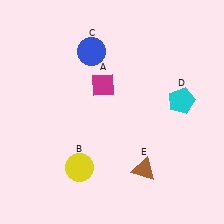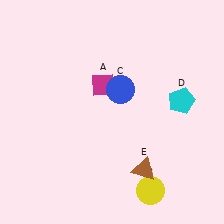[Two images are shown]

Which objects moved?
The objects that moved are: the yellow circle (B), the blue circle (C).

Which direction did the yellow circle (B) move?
The yellow circle (B) moved right.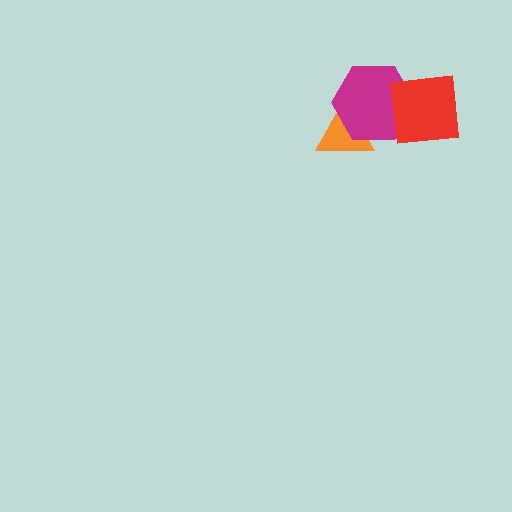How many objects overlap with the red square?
1 object overlaps with the red square.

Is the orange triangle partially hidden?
Yes, it is partially covered by another shape.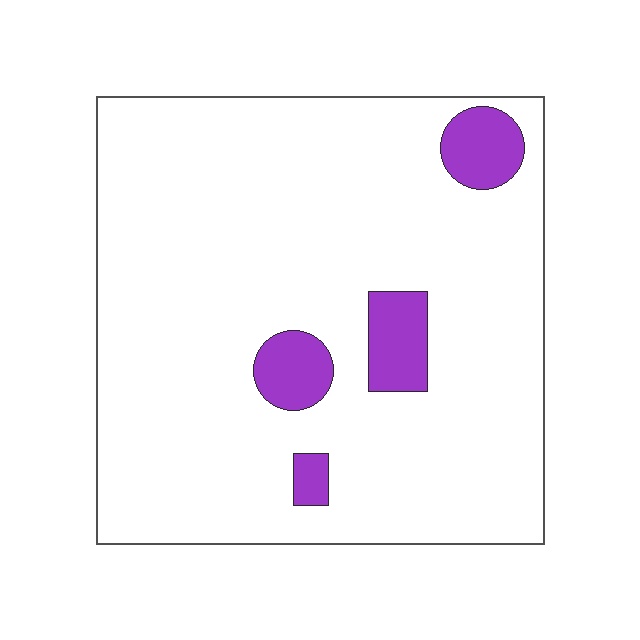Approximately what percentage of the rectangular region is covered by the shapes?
Approximately 10%.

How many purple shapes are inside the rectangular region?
4.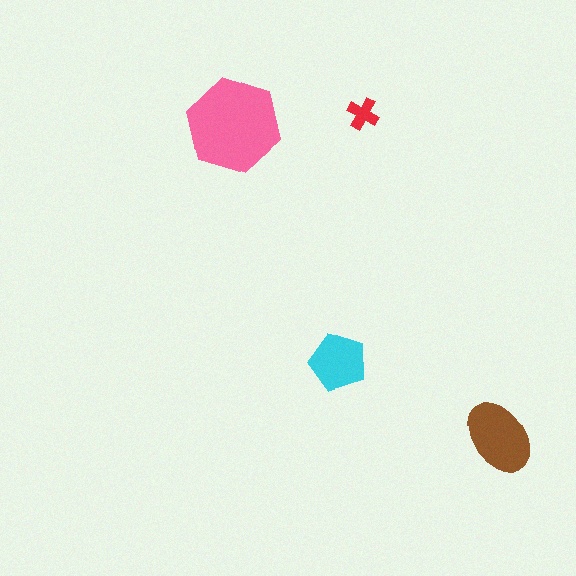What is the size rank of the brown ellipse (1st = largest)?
2nd.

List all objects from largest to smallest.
The pink hexagon, the brown ellipse, the cyan pentagon, the red cross.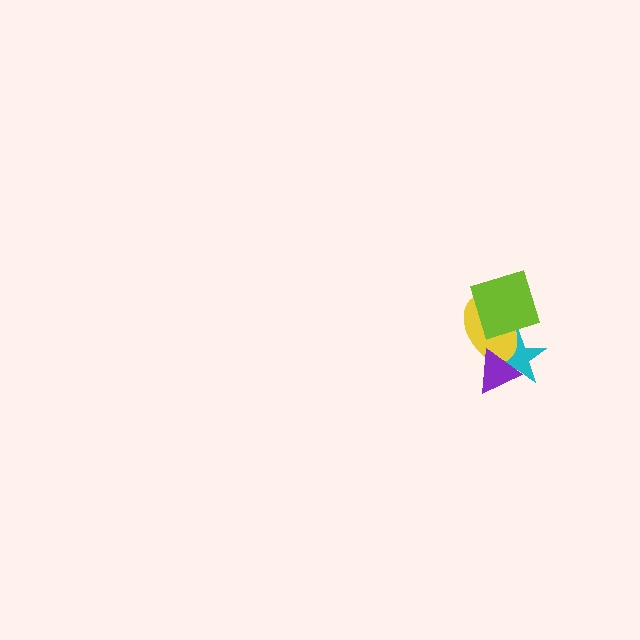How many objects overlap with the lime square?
1 object overlaps with the lime square.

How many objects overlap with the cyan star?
2 objects overlap with the cyan star.